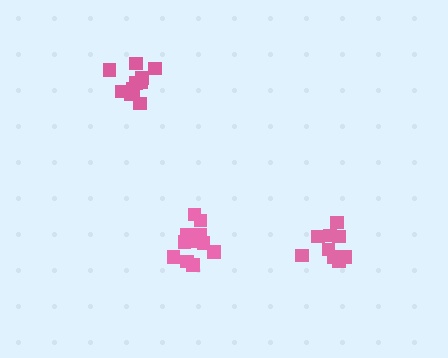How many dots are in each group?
Group 1: 12 dots, Group 2: 11 dots, Group 3: 9 dots (32 total).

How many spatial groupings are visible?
There are 3 spatial groupings.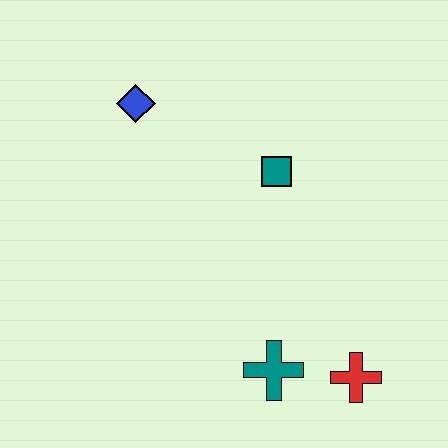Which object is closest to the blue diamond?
The teal square is closest to the blue diamond.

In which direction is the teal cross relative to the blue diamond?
The teal cross is below the blue diamond.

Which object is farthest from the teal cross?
The blue diamond is farthest from the teal cross.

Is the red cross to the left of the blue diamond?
No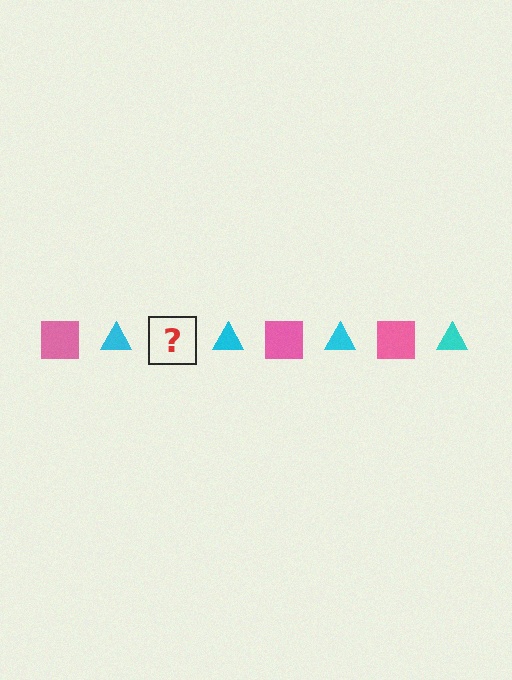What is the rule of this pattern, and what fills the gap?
The rule is that the pattern alternates between pink square and cyan triangle. The gap should be filled with a pink square.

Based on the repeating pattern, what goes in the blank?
The blank should be a pink square.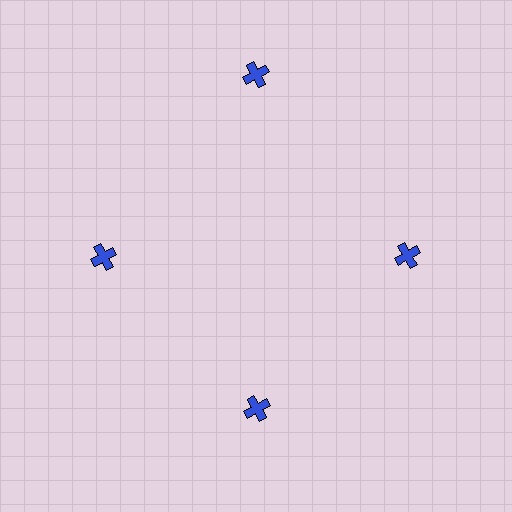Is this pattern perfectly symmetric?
No. The 4 blue crosses are arranged in a ring, but one element near the 12 o'clock position is pushed outward from the center, breaking the 4-fold rotational symmetry.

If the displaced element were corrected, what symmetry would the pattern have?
It would have 4-fold rotational symmetry — the pattern would map onto itself every 90 degrees.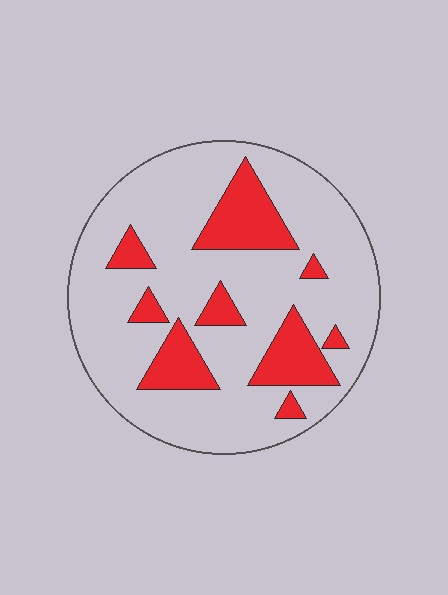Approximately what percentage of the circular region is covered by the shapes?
Approximately 20%.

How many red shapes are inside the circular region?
9.